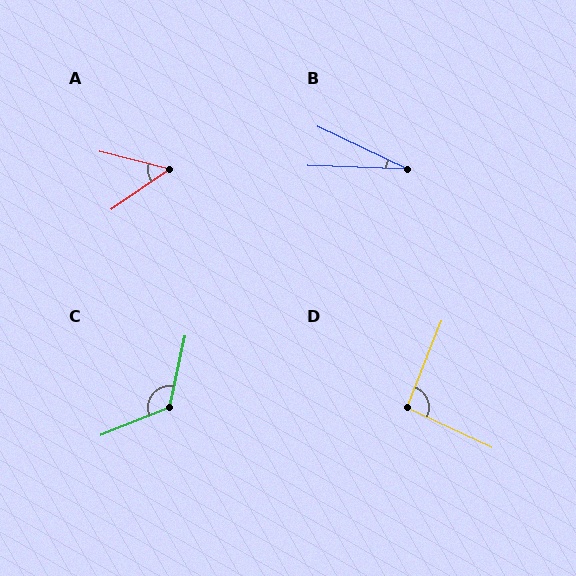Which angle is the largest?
C, at approximately 124 degrees.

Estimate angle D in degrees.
Approximately 93 degrees.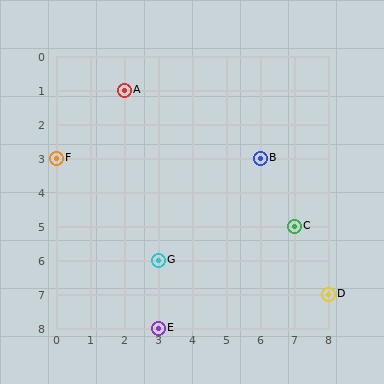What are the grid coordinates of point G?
Point G is at grid coordinates (3, 6).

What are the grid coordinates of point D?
Point D is at grid coordinates (8, 7).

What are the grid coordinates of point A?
Point A is at grid coordinates (2, 1).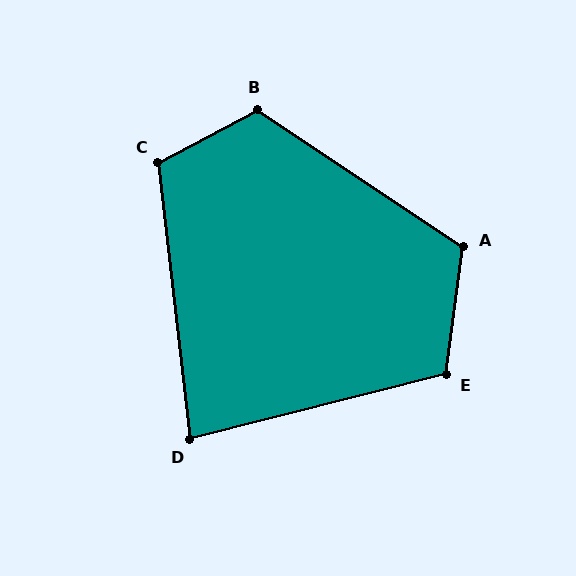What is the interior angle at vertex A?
Approximately 116 degrees (obtuse).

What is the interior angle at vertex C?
Approximately 111 degrees (obtuse).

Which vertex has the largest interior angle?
B, at approximately 119 degrees.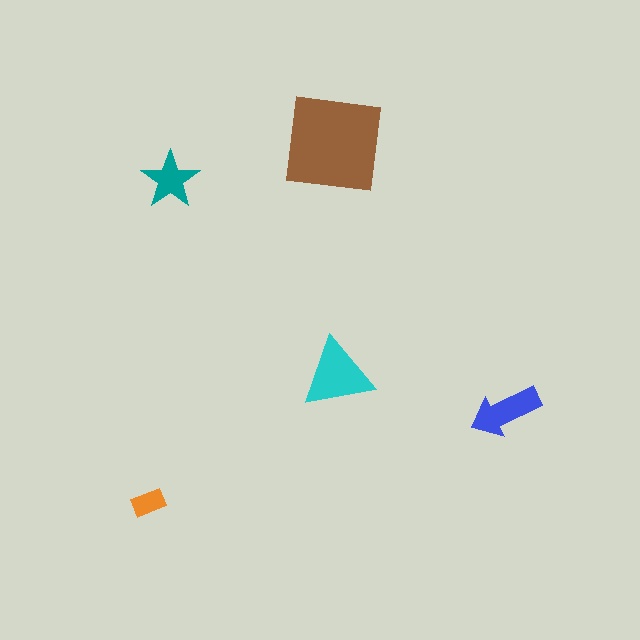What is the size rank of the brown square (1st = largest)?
1st.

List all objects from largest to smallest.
The brown square, the cyan triangle, the blue arrow, the teal star, the orange rectangle.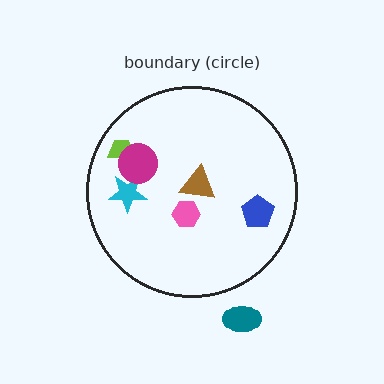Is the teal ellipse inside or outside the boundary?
Outside.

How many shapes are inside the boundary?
6 inside, 1 outside.